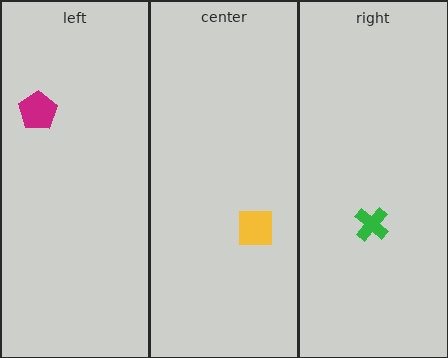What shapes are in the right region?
The green cross.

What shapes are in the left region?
The magenta pentagon.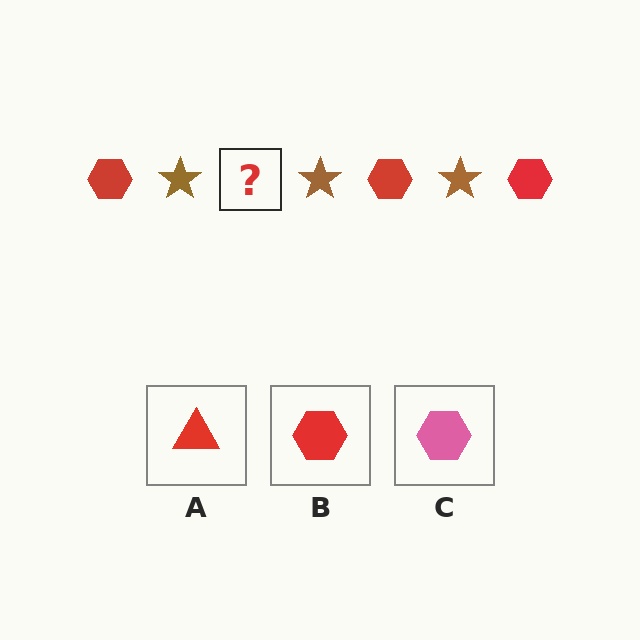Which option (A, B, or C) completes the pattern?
B.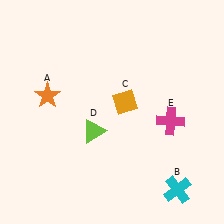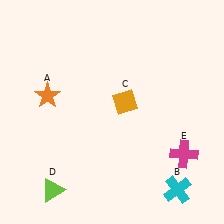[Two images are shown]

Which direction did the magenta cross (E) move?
The magenta cross (E) moved down.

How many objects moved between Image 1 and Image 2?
2 objects moved between the two images.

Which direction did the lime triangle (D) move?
The lime triangle (D) moved down.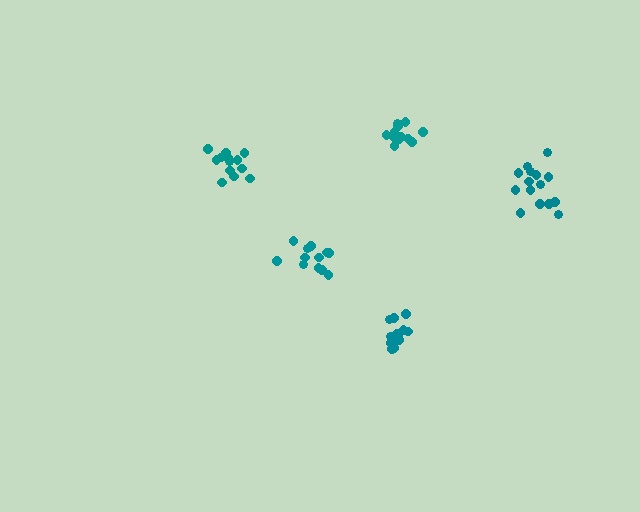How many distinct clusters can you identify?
There are 5 distinct clusters.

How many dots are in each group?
Group 1: 12 dots, Group 2: 12 dots, Group 3: 13 dots, Group 4: 15 dots, Group 5: 13 dots (65 total).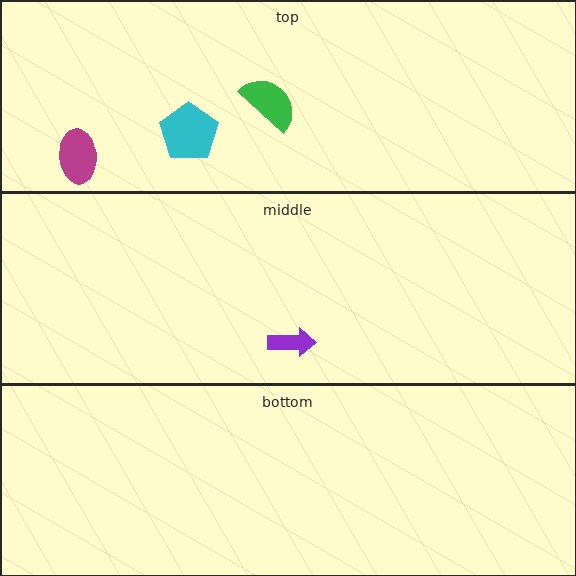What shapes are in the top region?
The cyan pentagon, the green semicircle, the magenta ellipse.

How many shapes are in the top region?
3.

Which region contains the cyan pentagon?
The top region.